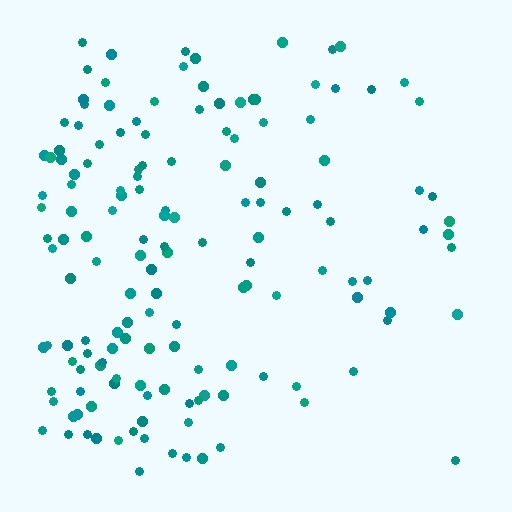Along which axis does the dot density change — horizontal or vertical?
Horizontal.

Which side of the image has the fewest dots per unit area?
The right.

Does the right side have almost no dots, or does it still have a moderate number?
Still a moderate number, just noticeably fewer than the left.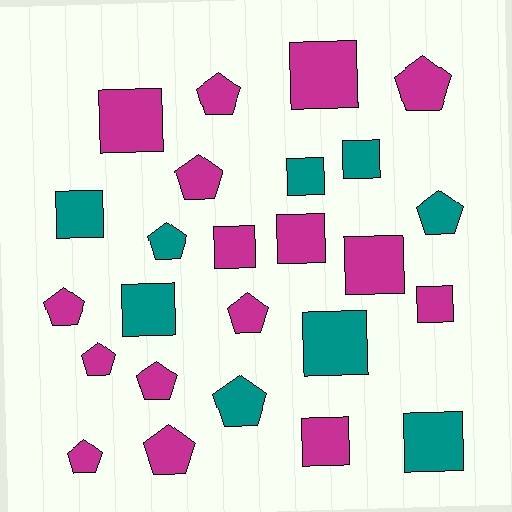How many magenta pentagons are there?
There are 9 magenta pentagons.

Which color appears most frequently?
Magenta, with 16 objects.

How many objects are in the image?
There are 25 objects.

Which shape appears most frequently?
Square, with 13 objects.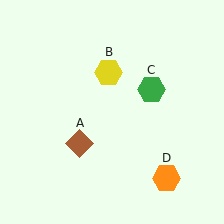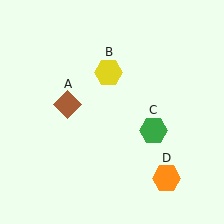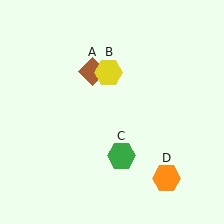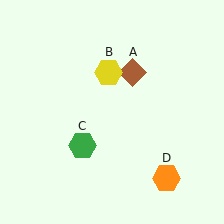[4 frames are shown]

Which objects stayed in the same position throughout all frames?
Yellow hexagon (object B) and orange hexagon (object D) remained stationary.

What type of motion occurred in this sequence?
The brown diamond (object A), green hexagon (object C) rotated clockwise around the center of the scene.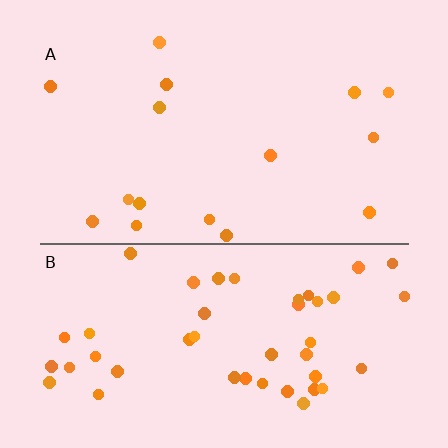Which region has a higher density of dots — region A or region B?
B (the bottom).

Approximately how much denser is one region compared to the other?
Approximately 2.9× — region B over region A.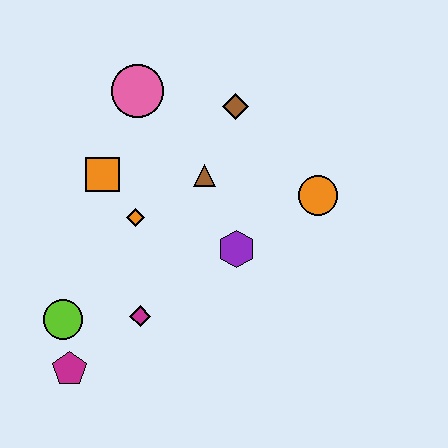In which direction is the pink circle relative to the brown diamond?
The pink circle is to the left of the brown diamond.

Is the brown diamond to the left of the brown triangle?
No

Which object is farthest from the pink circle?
The magenta pentagon is farthest from the pink circle.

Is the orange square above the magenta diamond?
Yes